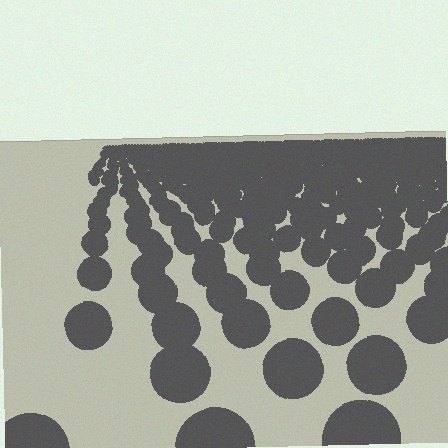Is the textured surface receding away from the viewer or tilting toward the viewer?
The surface is receding away from the viewer. Texture elements get smaller and denser toward the top.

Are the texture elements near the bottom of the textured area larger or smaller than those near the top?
Larger. Near the bottom, elements are closer to the viewer and appear at a bigger on-screen size.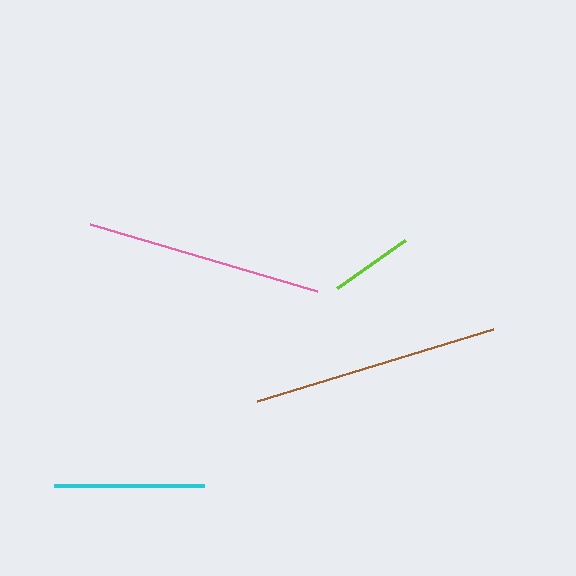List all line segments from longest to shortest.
From longest to shortest: brown, pink, cyan, lime.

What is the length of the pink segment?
The pink segment is approximately 236 pixels long.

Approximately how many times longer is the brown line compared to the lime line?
The brown line is approximately 3.0 times the length of the lime line.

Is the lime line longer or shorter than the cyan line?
The cyan line is longer than the lime line.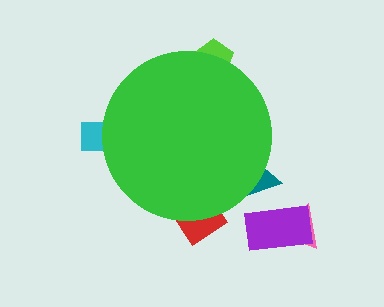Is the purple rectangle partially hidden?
No, the purple rectangle is fully visible.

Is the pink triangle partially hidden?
No, the pink triangle is fully visible.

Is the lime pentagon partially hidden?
Yes, the lime pentagon is partially hidden behind the green circle.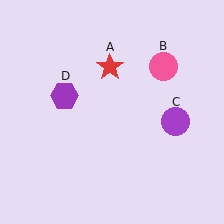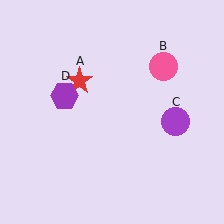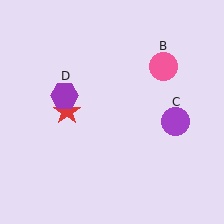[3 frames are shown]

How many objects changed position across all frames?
1 object changed position: red star (object A).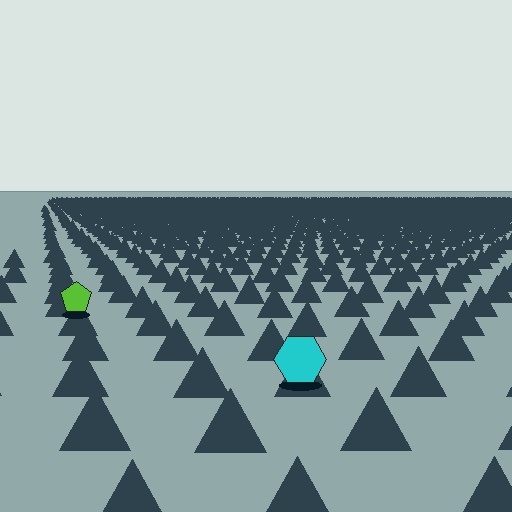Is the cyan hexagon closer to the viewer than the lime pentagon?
Yes. The cyan hexagon is closer — you can tell from the texture gradient: the ground texture is coarser near it.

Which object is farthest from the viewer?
The lime pentagon is farthest from the viewer. It appears smaller and the ground texture around it is denser.